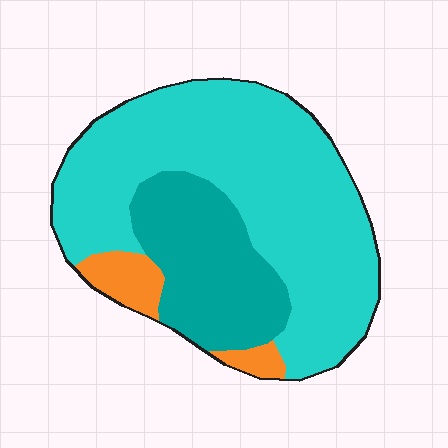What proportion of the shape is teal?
Teal takes up about one quarter (1/4) of the shape.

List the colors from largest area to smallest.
From largest to smallest: cyan, teal, orange.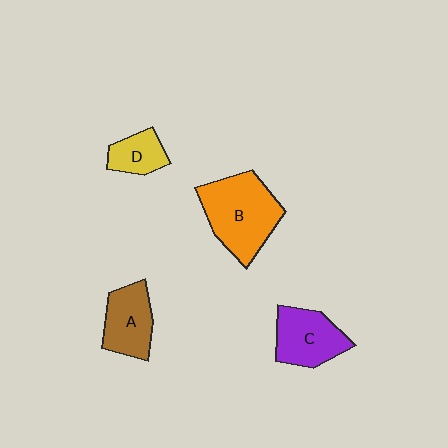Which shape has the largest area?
Shape B (orange).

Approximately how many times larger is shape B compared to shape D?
Approximately 2.4 times.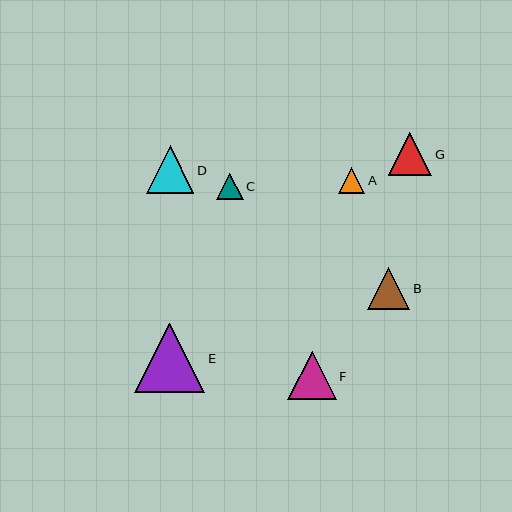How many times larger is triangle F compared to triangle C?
Triangle F is approximately 1.8 times the size of triangle C.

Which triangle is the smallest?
Triangle C is the smallest with a size of approximately 26 pixels.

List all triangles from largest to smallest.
From largest to smallest: E, F, D, G, B, A, C.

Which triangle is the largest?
Triangle E is the largest with a size of approximately 70 pixels.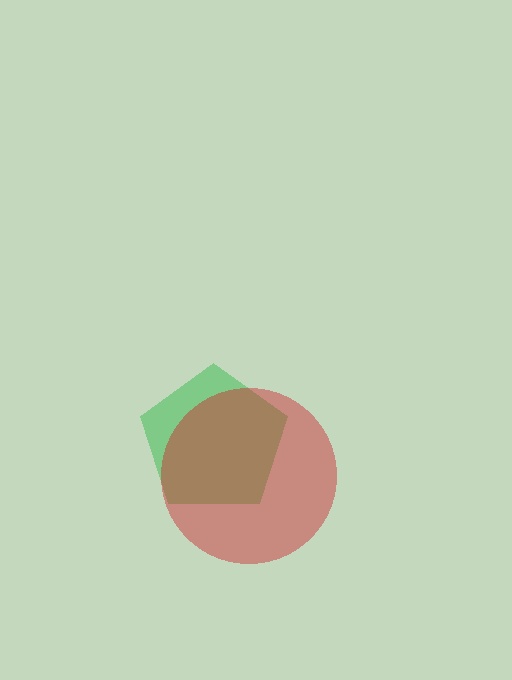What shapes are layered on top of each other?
The layered shapes are: a green pentagon, a red circle.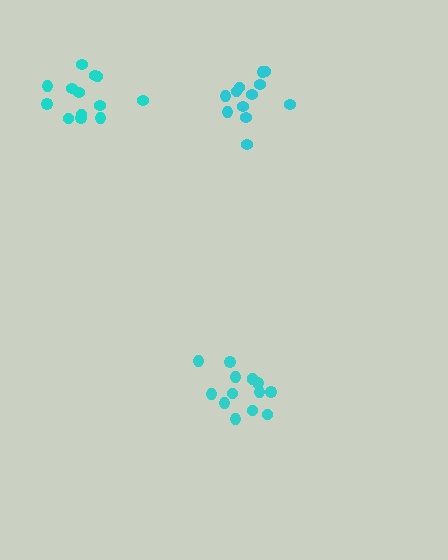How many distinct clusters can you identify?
There are 3 distinct clusters.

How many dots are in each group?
Group 1: 12 dots, Group 2: 15 dots, Group 3: 13 dots (40 total).